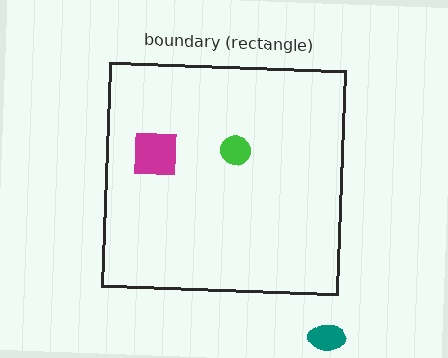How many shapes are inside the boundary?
2 inside, 1 outside.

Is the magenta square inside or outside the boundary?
Inside.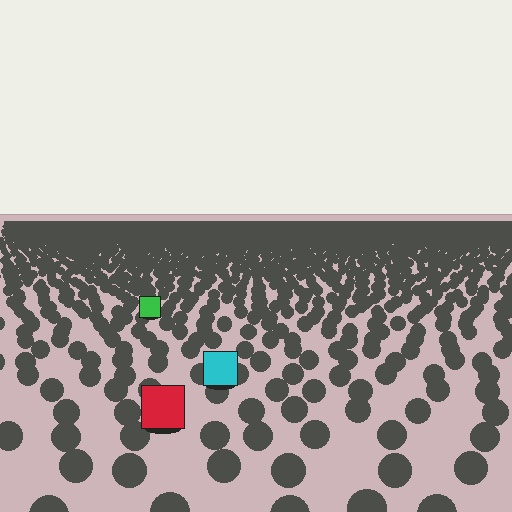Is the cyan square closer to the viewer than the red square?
No. The red square is closer — you can tell from the texture gradient: the ground texture is coarser near it.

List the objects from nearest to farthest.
From nearest to farthest: the red square, the cyan square, the green square.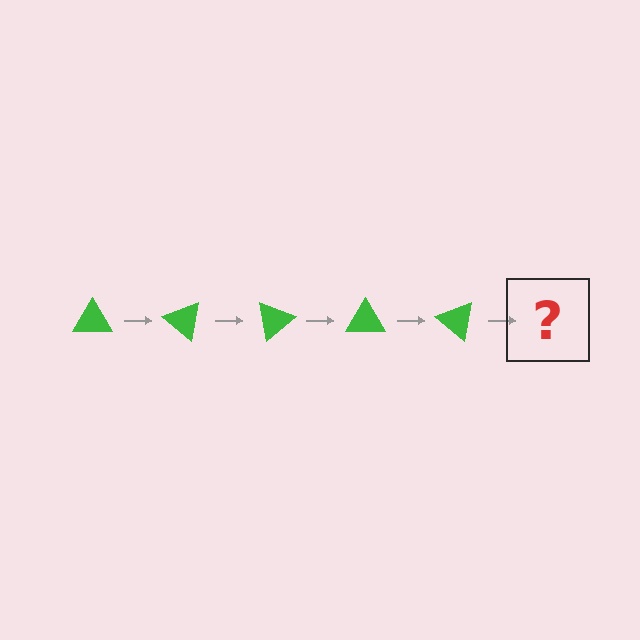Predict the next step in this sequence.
The next step is a green triangle rotated 200 degrees.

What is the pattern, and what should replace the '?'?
The pattern is that the triangle rotates 40 degrees each step. The '?' should be a green triangle rotated 200 degrees.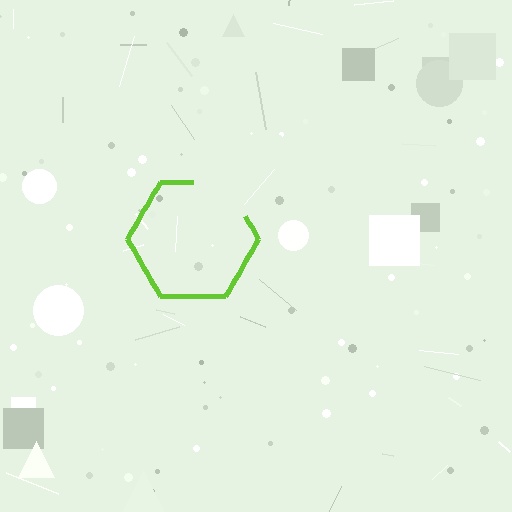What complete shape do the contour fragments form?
The contour fragments form a hexagon.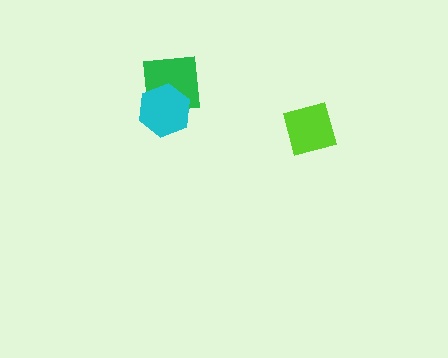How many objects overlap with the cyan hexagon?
1 object overlaps with the cyan hexagon.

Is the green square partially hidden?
Yes, it is partially covered by another shape.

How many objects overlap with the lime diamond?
0 objects overlap with the lime diamond.